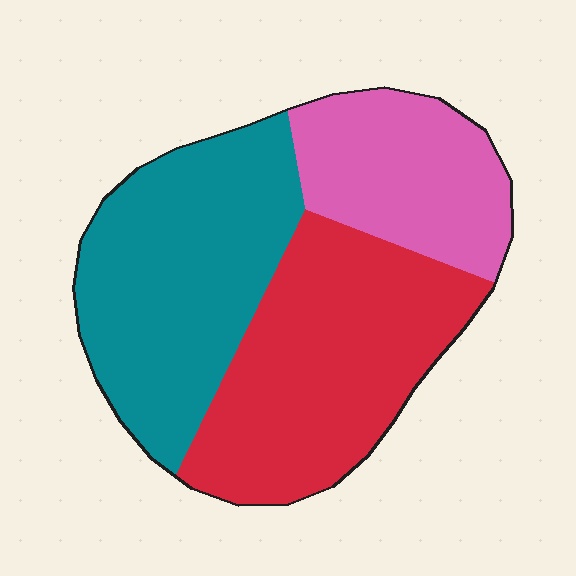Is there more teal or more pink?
Teal.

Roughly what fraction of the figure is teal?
Teal covers about 40% of the figure.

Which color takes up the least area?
Pink, at roughly 25%.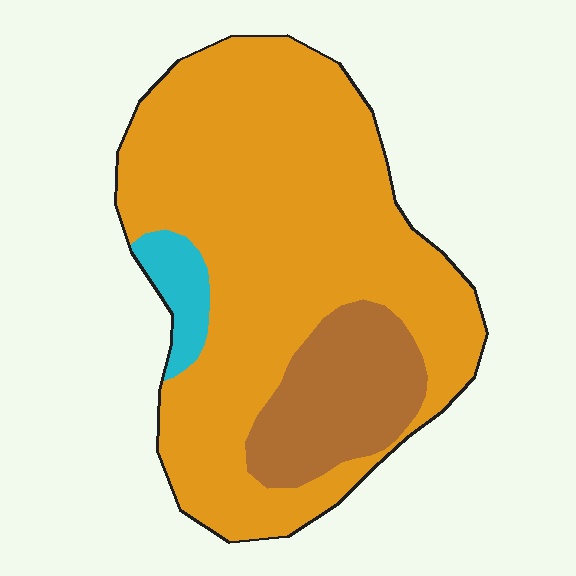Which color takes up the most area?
Orange, at roughly 75%.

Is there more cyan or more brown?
Brown.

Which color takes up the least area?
Cyan, at roughly 5%.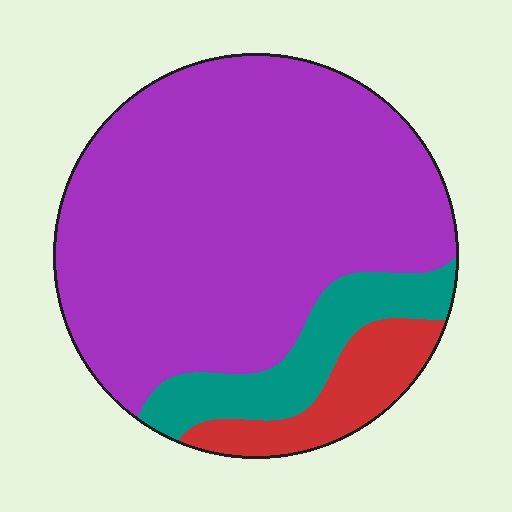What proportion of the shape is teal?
Teal takes up less than a quarter of the shape.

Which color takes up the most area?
Purple, at roughly 75%.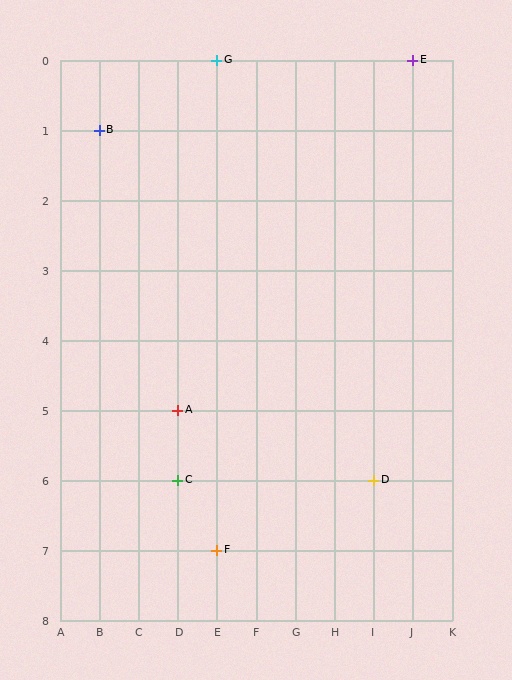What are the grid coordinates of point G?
Point G is at grid coordinates (E, 0).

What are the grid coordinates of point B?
Point B is at grid coordinates (B, 1).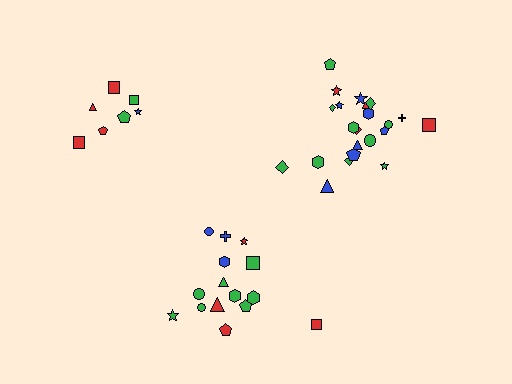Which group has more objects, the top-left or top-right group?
The top-right group.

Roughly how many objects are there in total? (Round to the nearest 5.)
Roughly 45 objects in total.